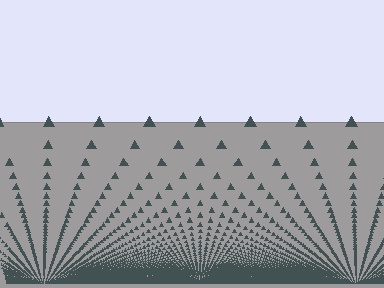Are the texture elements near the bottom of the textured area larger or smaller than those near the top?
Smaller. The gradient is inverted — elements near the bottom are smaller and denser.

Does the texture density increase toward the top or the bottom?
Density increases toward the bottom.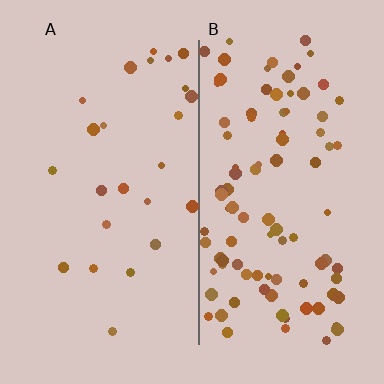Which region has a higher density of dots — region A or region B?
B (the right).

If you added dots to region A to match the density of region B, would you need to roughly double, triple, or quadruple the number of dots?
Approximately quadruple.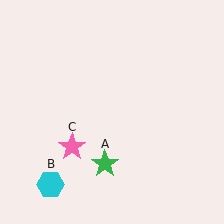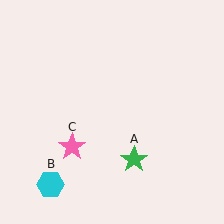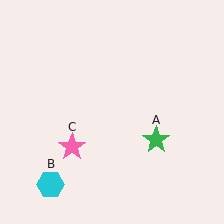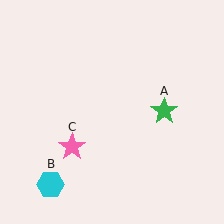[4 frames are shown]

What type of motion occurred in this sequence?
The green star (object A) rotated counterclockwise around the center of the scene.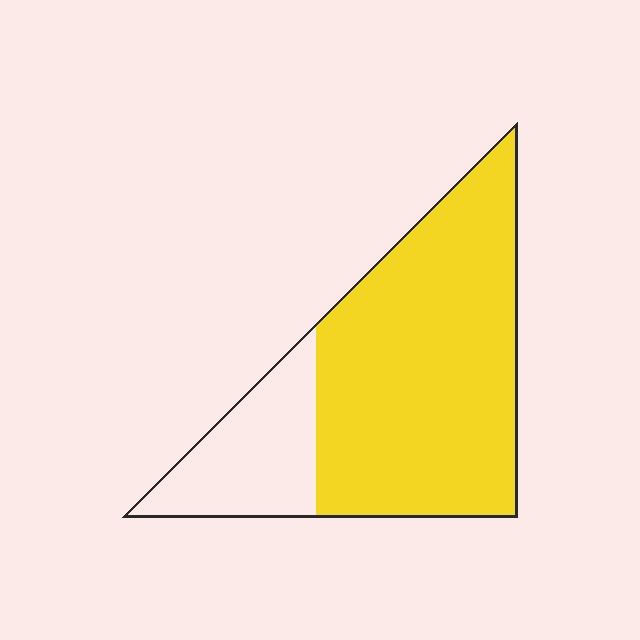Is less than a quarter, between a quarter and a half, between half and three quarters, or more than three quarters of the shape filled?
More than three quarters.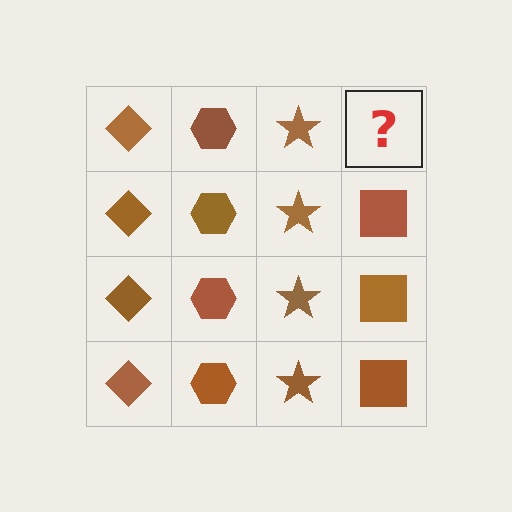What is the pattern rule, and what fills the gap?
The rule is that each column has a consistent shape. The gap should be filled with a brown square.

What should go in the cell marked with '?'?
The missing cell should contain a brown square.